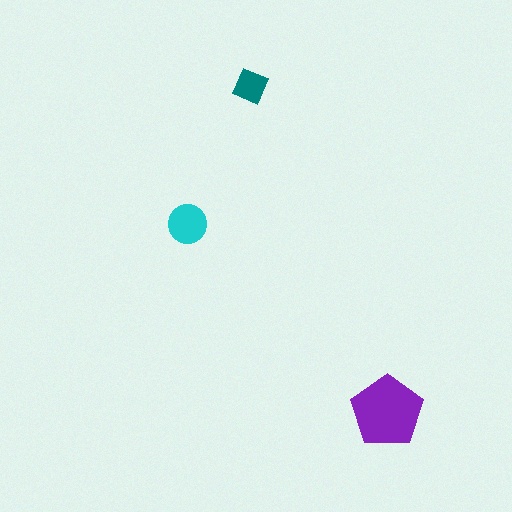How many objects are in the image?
There are 3 objects in the image.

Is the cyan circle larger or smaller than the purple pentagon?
Smaller.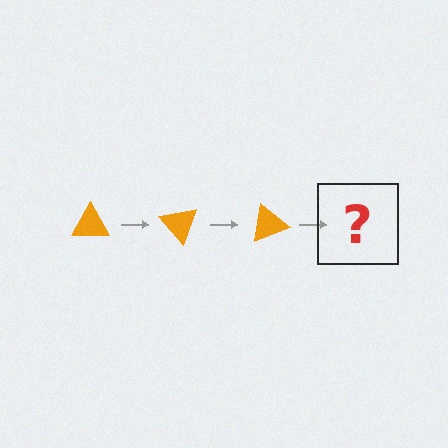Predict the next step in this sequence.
The next step is an orange triangle rotated 150 degrees.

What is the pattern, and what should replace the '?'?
The pattern is that the triangle rotates 50 degrees each step. The '?' should be an orange triangle rotated 150 degrees.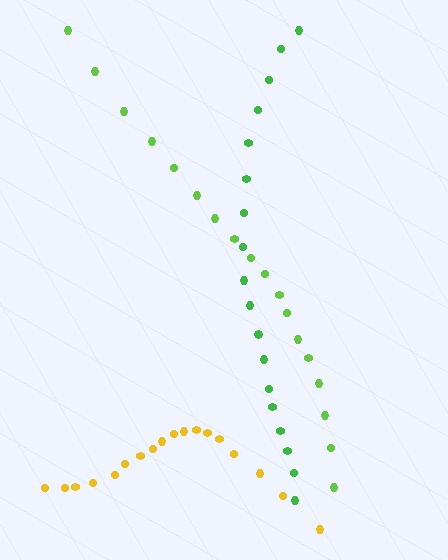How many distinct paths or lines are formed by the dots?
There are 3 distinct paths.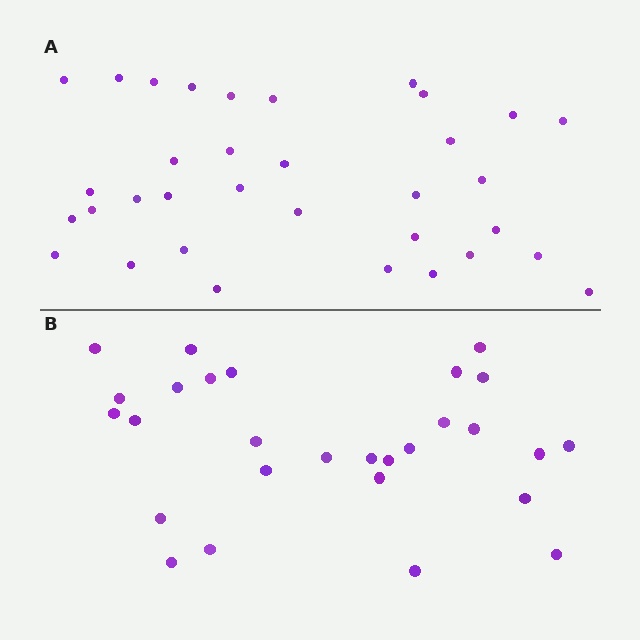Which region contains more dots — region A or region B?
Region A (the top region) has more dots.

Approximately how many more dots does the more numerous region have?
Region A has about 6 more dots than region B.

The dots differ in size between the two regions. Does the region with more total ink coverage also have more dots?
No. Region B has more total ink coverage because its dots are larger, but region A actually contains more individual dots. Total area can be misleading — the number of items is what matters here.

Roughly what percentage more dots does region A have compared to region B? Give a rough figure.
About 20% more.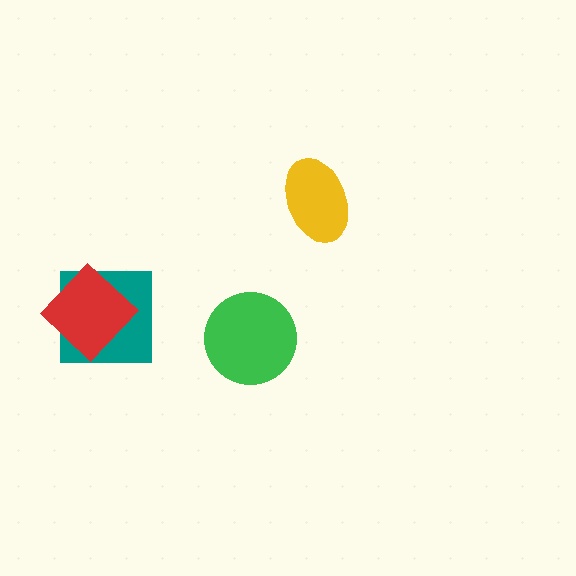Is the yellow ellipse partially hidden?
No, no other shape covers it.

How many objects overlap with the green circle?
0 objects overlap with the green circle.